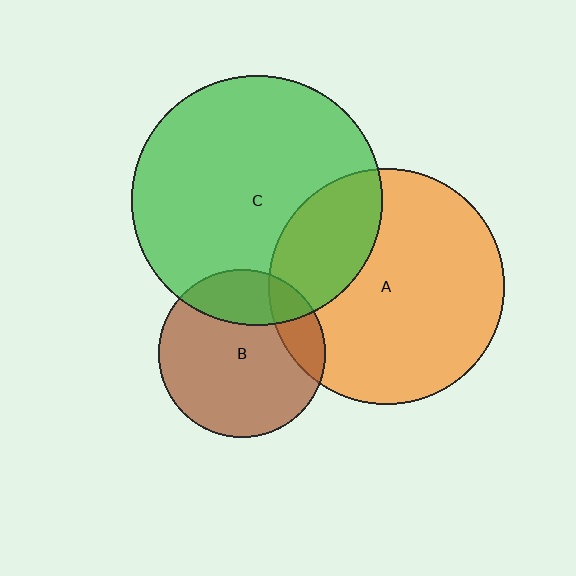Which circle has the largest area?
Circle C (green).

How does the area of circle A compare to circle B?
Approximately 2.0 times.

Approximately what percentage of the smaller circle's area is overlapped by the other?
Approximately 15%.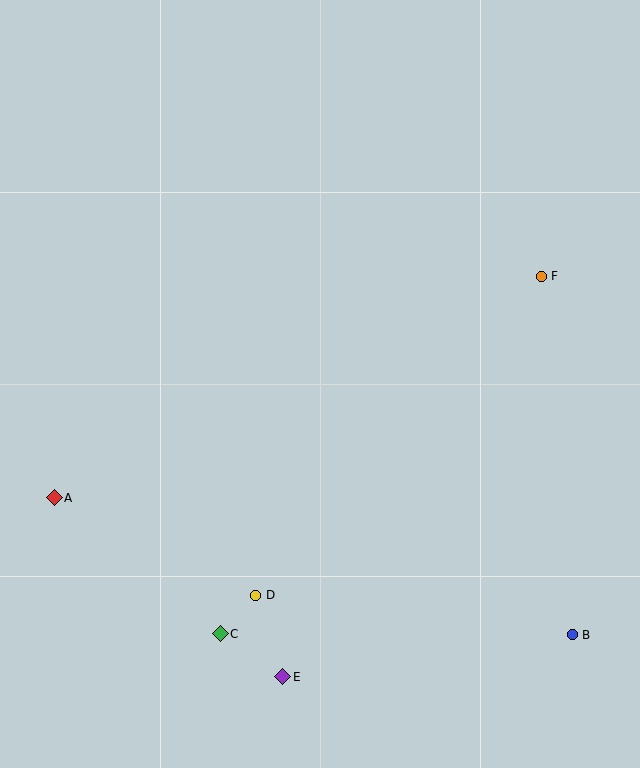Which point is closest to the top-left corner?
Point A is closest to the top-left corner.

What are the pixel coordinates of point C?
Point C is at (220, 634).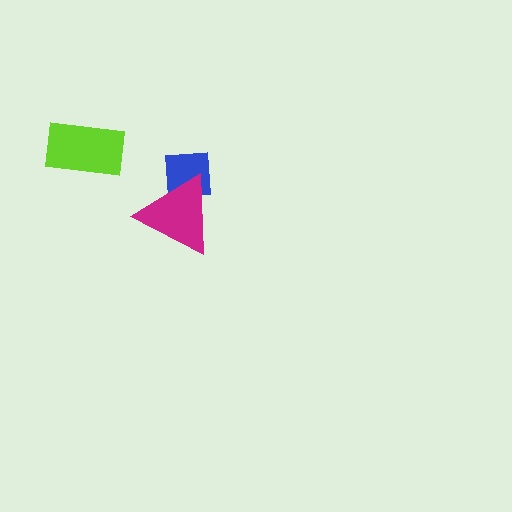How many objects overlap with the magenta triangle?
1 object overlaps with the magenta triangle.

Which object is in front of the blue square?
The magenta triangle is in front of the blue square.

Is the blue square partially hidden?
Yes, it is partially covered by another shape.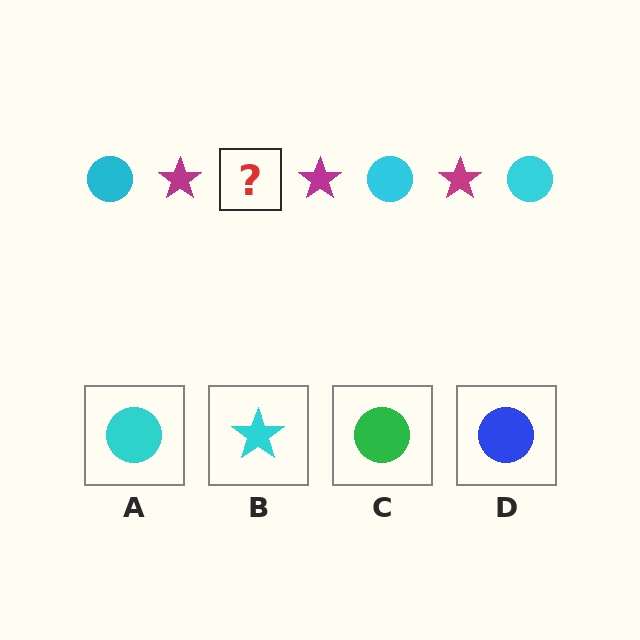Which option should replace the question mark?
Option A.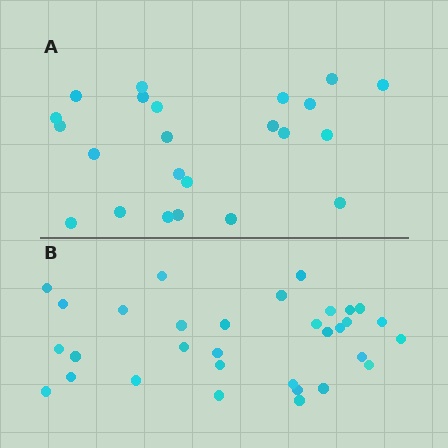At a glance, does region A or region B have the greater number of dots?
Region B (the bottom region) has more dots.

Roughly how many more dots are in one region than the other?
Region B has roughly 8 or so more dots than region A.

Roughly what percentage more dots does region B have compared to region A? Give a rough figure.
About 40% more.